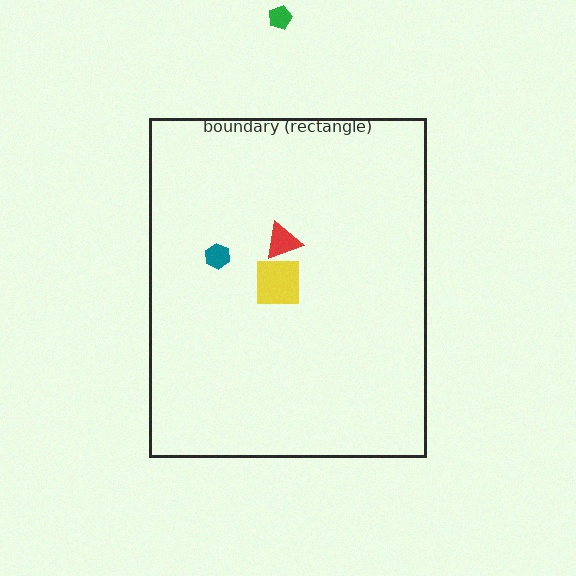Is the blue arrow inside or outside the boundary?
Inside.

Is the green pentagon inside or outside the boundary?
Outside.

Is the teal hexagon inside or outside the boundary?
Inside.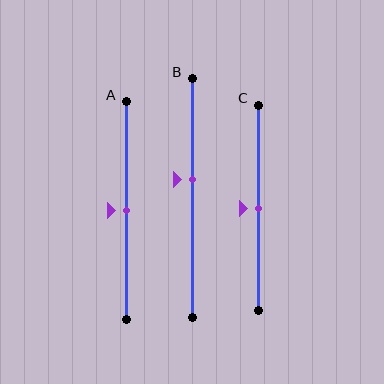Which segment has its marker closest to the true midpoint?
Segment A has its marker closest to the true midpoint.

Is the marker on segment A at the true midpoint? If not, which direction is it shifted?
Yes, the marker on segment A is at the true midpoint.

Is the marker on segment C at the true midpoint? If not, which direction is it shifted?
Yes, the marker on segment C is at the true midpoint.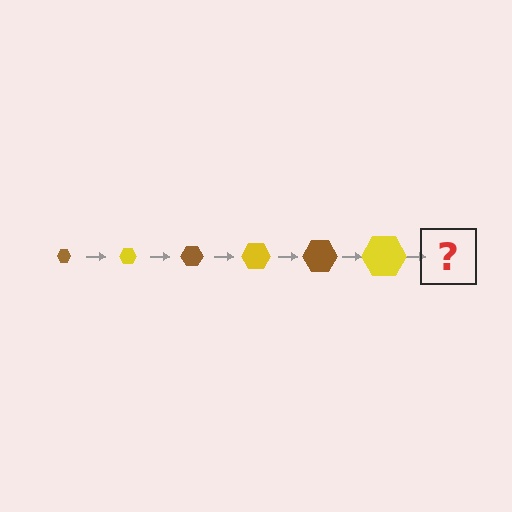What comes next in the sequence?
The next element should be a brown hexagon, larger than the previous one.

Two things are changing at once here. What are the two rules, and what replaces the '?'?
The two rules are that the hexagon grows larger each step and the color cycles through brown and yellow. The '?' should be a brown hexagon, larger than the previous one.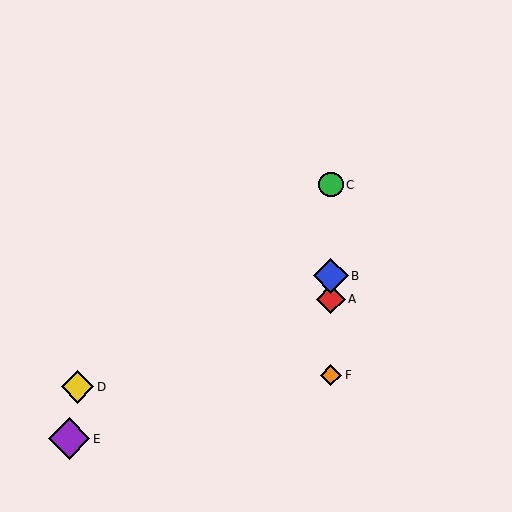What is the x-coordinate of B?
Object B is at x≈331.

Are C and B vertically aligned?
Yes, both are at x≈331.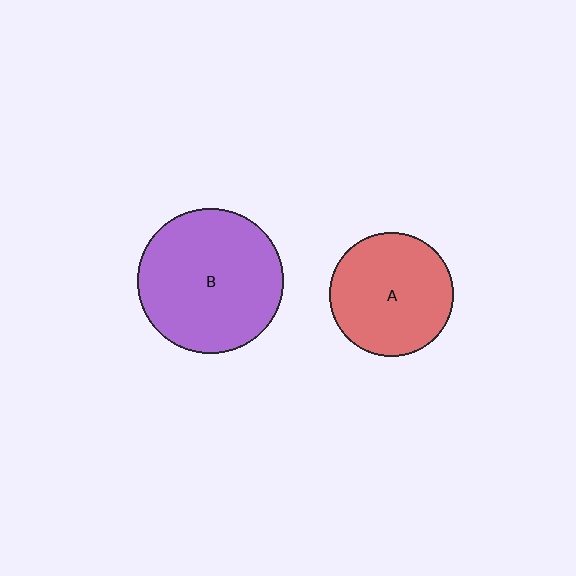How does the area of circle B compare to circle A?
Approximately 1.4 times.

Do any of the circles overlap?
No, none of the circles overlap.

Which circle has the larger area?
Circle B (purple).